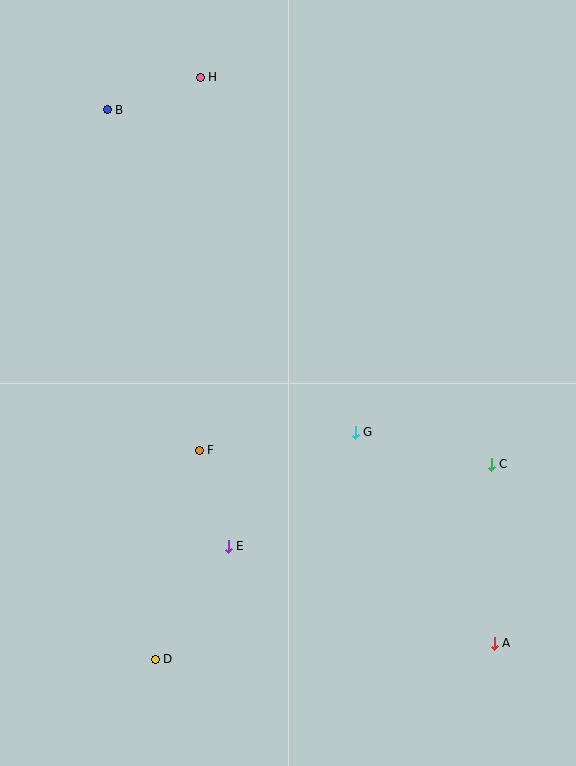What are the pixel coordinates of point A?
Point A is at (494, 643).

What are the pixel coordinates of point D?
Point D is at (155, 659).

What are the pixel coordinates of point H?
Point H is at (200, 77).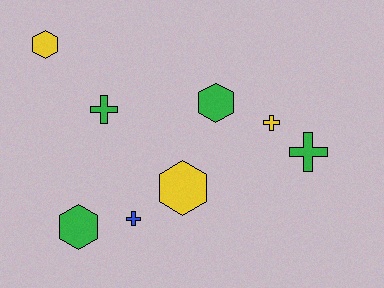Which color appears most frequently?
Green, with 4 objects.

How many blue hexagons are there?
There are no blue hexagons.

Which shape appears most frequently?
Hexagon, with 4 objects.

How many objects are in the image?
There are 8 objects.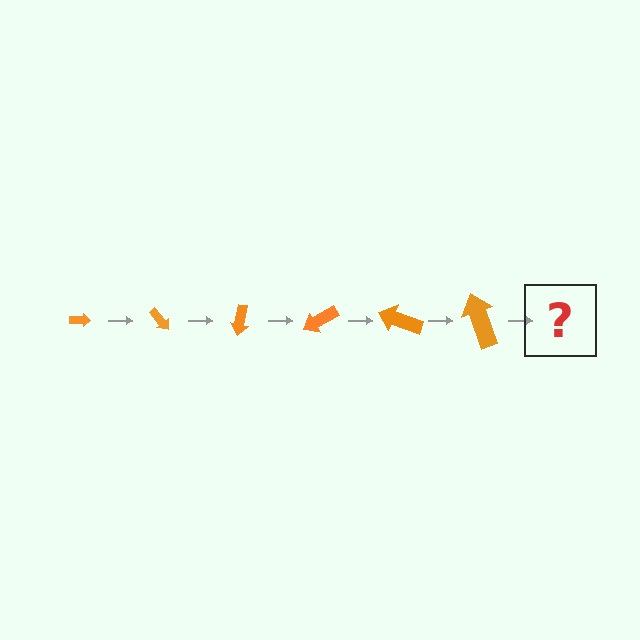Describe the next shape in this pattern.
It should be an arrow, larger than the previous one and rotated 300 degrees from the start.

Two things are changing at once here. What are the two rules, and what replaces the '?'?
The two rules are that the arrow grows larger each step and it rotates 50 degrees each step. The '?' should be an arrow, larger than the previous one and rotated 300 degrees from the start.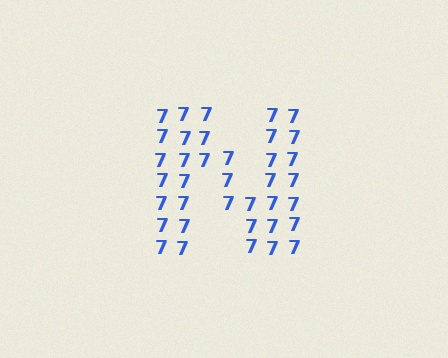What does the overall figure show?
The overall figure shows the letter N.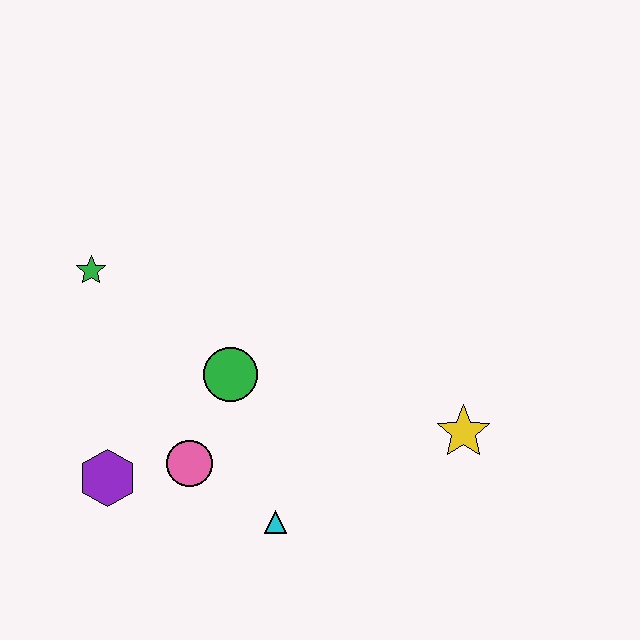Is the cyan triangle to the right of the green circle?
Yes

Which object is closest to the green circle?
The pink circle is closest to the green circle.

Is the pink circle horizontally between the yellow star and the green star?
Yes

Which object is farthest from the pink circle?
The yellow star is farthest from the pink circle.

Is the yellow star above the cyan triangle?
Yes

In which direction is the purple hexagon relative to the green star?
The purple hexagon is below the green star.